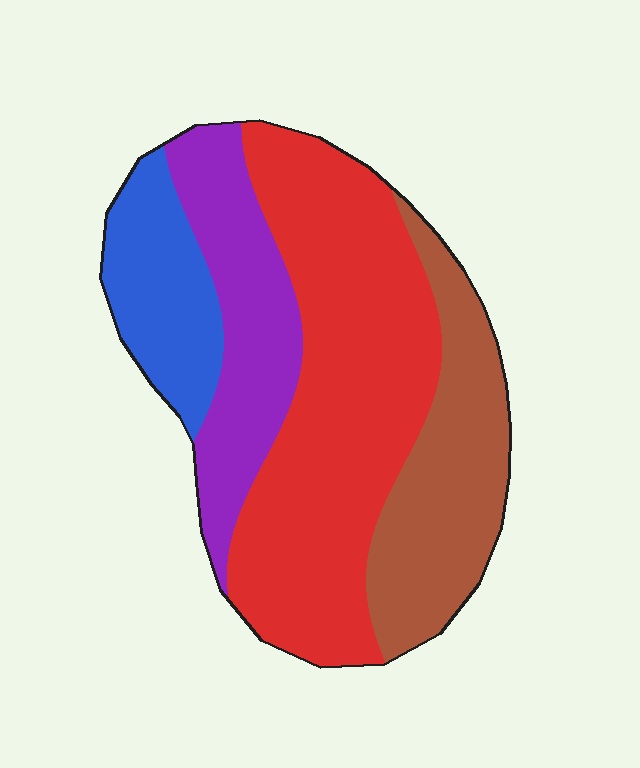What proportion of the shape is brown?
Brown takes up about one fifth (1/5) of the shape.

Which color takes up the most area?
Red, at roughly 45%.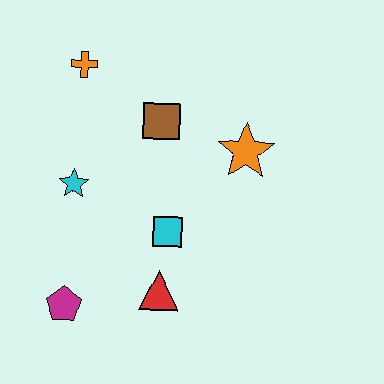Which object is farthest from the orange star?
The magenta pentagon is farthest from the orange star.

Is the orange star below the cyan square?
No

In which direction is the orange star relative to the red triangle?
The orange star is above the red triangle.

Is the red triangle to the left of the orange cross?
No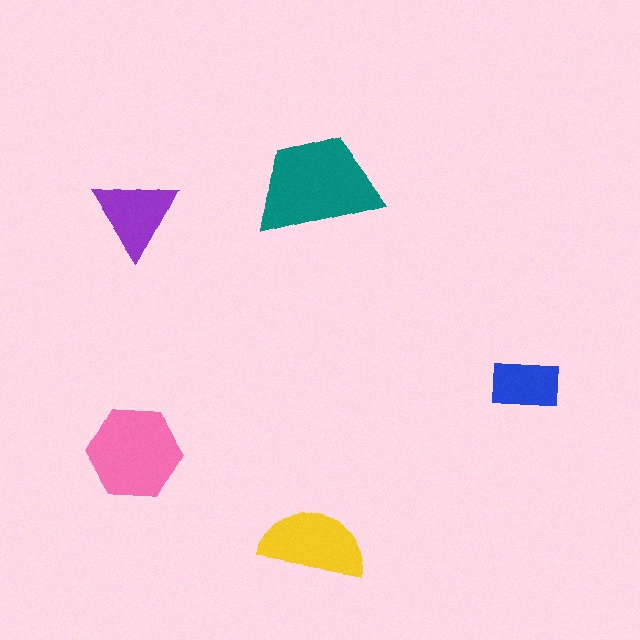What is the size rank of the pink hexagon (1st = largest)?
2nd.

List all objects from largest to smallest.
The teal trapezoid, the pink hexagon, the yellow semicircle, the purple triangle, the blue rectangle.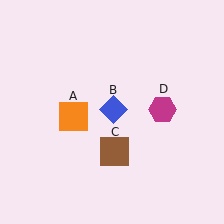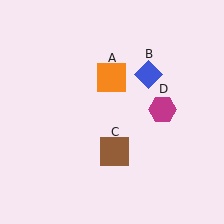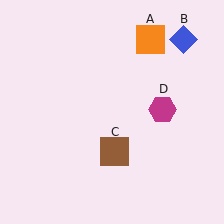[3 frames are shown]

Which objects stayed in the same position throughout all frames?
Brown square (object C) and magenta hexagon (object D) remained stationary.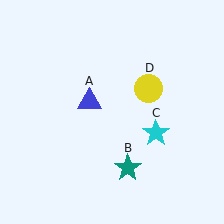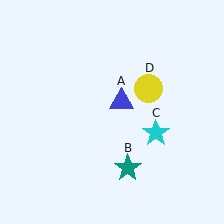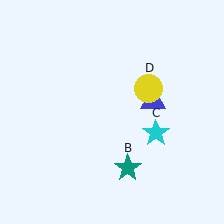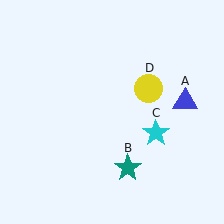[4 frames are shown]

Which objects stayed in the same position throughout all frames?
Teal star (object B) and cyan star (object C) and yellow circle (object D) remained stationary.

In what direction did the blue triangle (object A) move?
The blue triangle (object A) moved right.